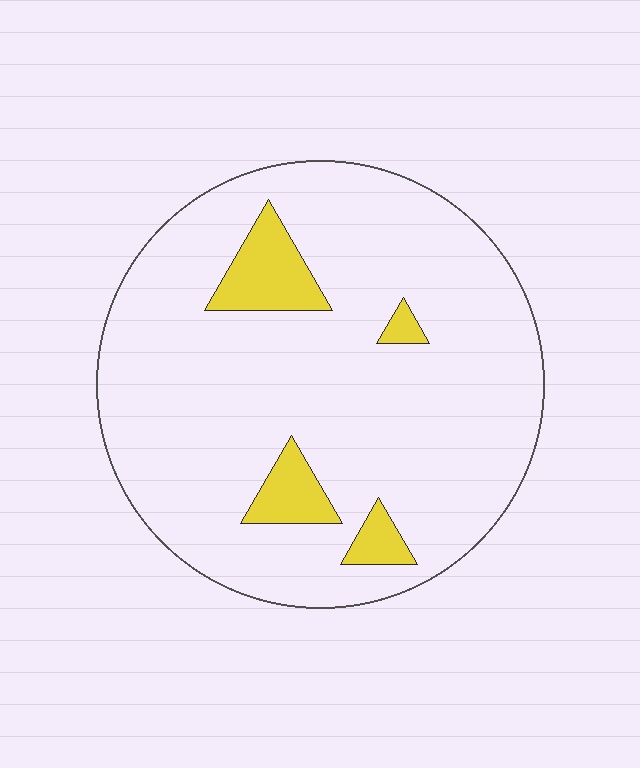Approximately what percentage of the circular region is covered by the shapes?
Approximately 10%.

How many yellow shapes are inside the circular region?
4.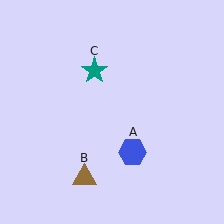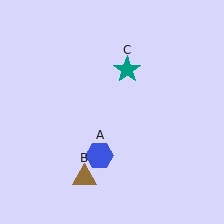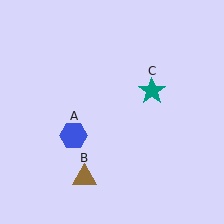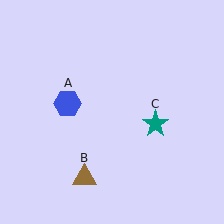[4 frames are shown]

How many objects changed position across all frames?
2 objects changed position: blue hexagon (object A), teal star (object C).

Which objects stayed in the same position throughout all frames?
Brown triangle (object B) remained stationary.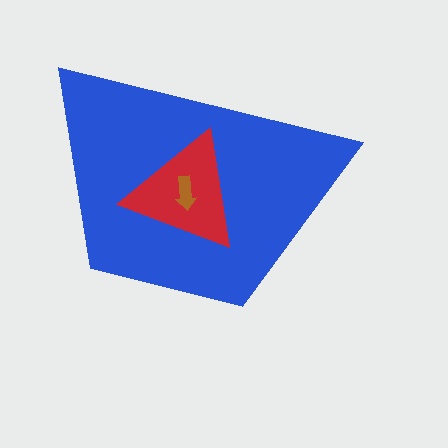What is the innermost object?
The brown arrow.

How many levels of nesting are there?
3.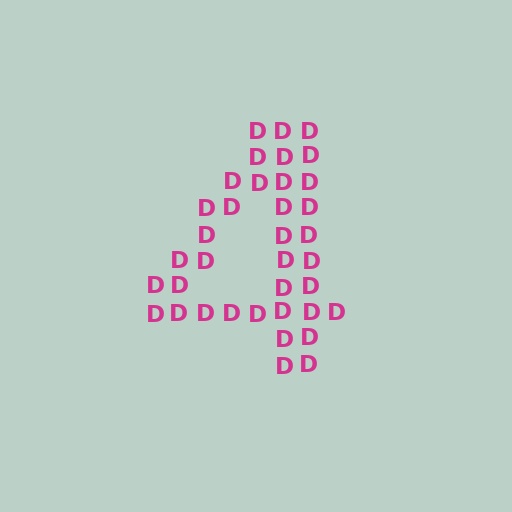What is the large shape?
The large shape is the digit 4.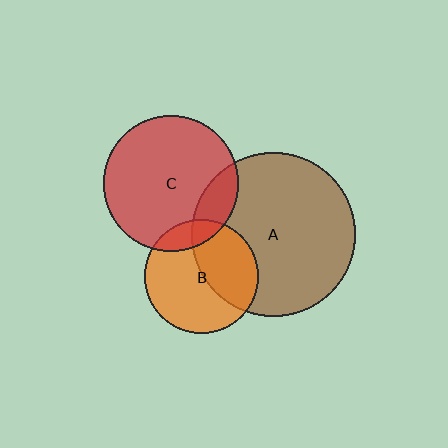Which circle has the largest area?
Circle A (brown).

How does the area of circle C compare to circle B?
Approximately 1.4 times.